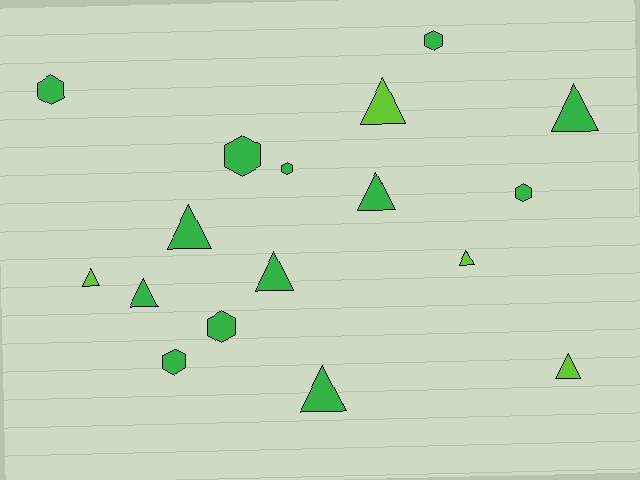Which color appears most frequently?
Green, with 13 objects.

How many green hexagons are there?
There are 7 green hexagons.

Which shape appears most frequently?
Triangle, with 10 objects.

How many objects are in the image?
There are 17 objects.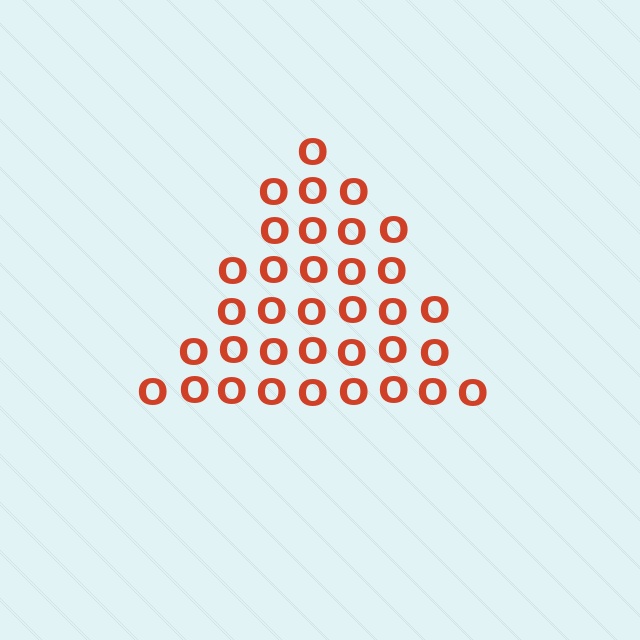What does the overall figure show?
The overall figure shows a triangle.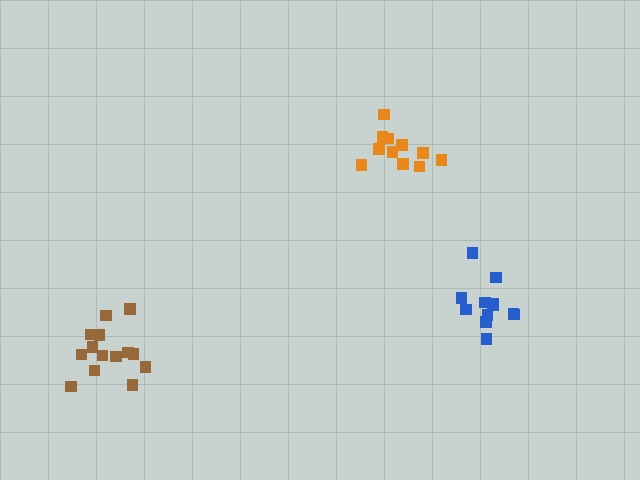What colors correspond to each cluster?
The clusters are colored: blue, brown, orange.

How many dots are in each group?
Group 1: 12 dots, Group 2: 14 dots, Group 3: 11 dots (37 total).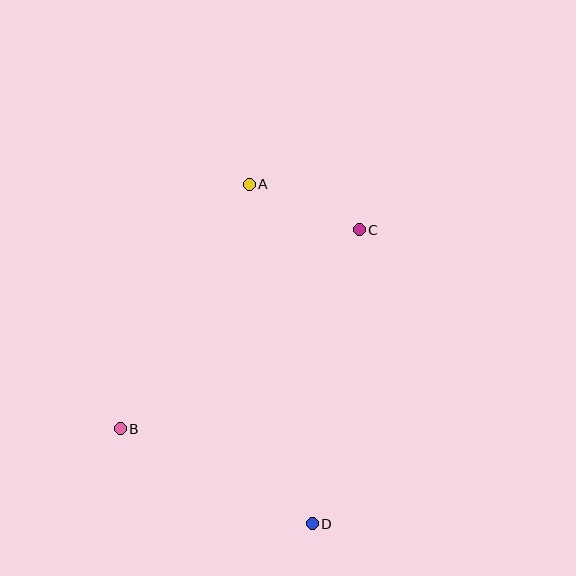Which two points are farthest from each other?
Points A and D are farthest from each other.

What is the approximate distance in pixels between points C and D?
The distance between C and D is approximately 298 pixels.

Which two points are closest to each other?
Points A and C are closest to each other.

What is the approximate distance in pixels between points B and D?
The distance between B and D is approximately 214 pixels.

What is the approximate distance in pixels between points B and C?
The distance between B and C is approximately 311 pixels.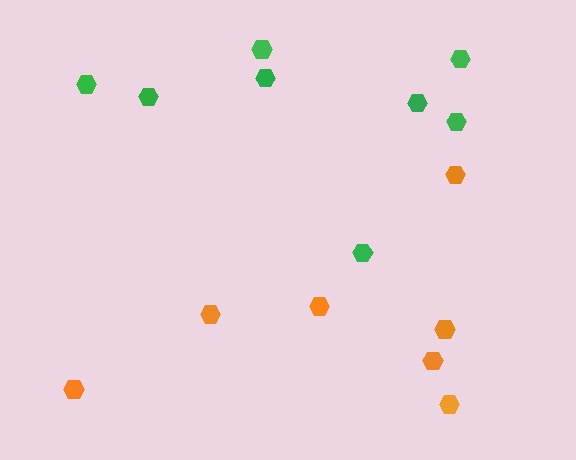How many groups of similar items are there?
There are 2 groups: one group of orange hexagons (7) and one group of green hexagons (8).